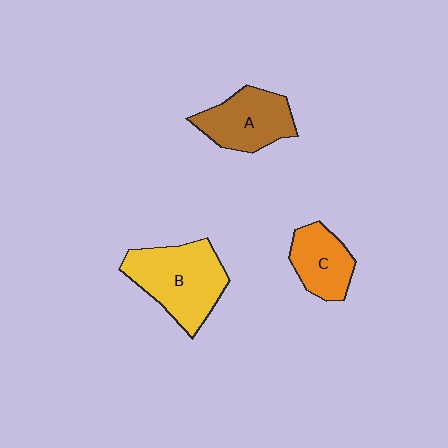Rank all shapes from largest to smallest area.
From largest to smallest: B (yellow), A (brown), C (orange).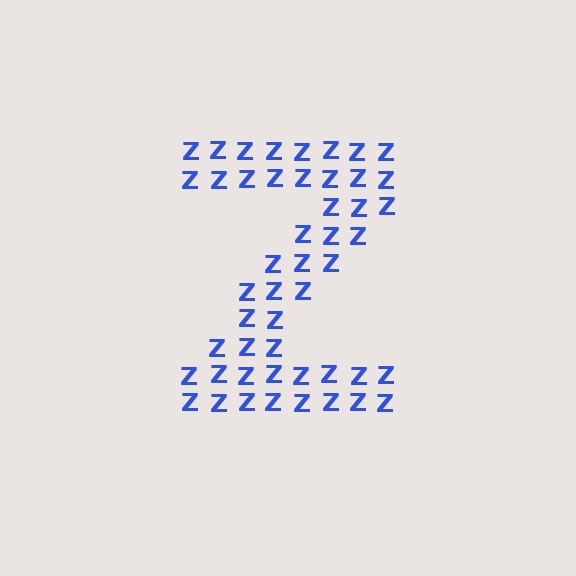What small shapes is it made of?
It is made of small letter Z's.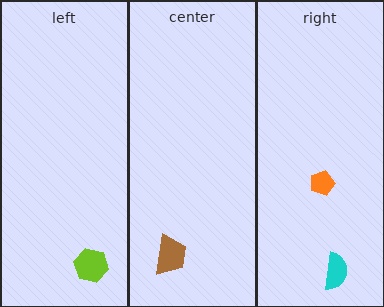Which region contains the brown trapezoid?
The center region.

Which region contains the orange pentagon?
The right region.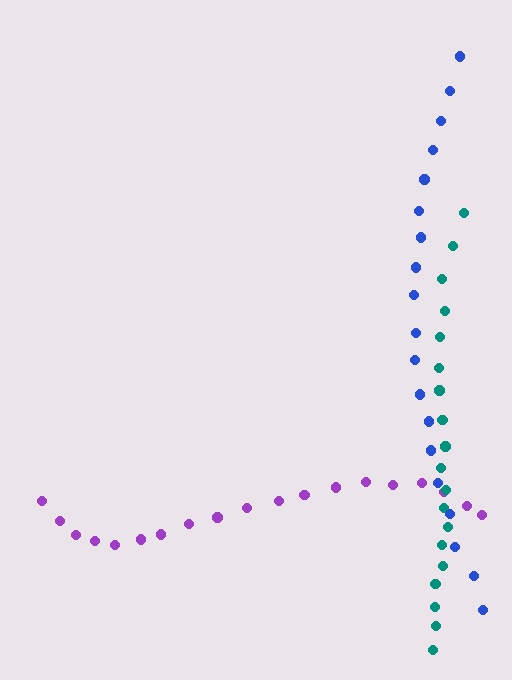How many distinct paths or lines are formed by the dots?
There are 3 distinct paths.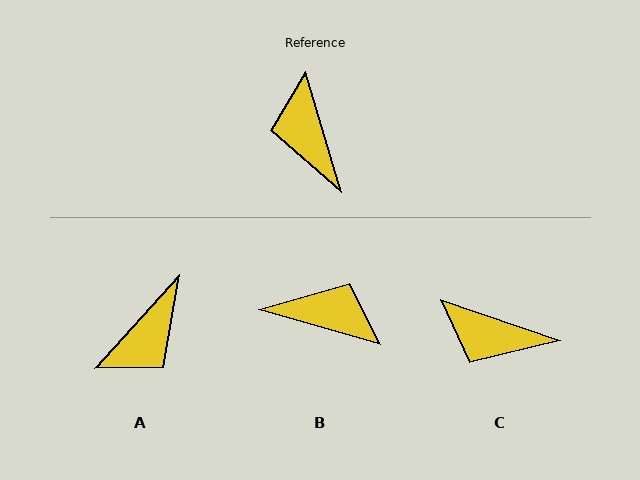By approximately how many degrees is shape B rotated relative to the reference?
Approximately 122 degrees clockwise.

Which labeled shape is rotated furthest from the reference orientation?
B, about 122 degrees away.